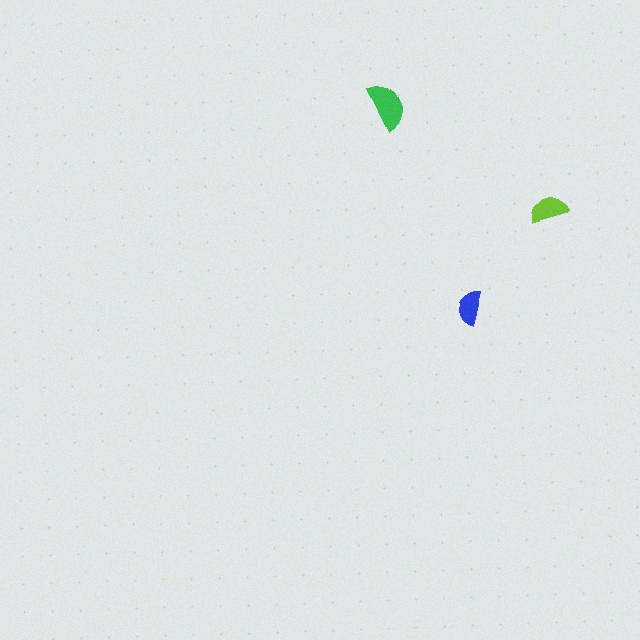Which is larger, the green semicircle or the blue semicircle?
The green one.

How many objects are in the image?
There are 3 objects in the image.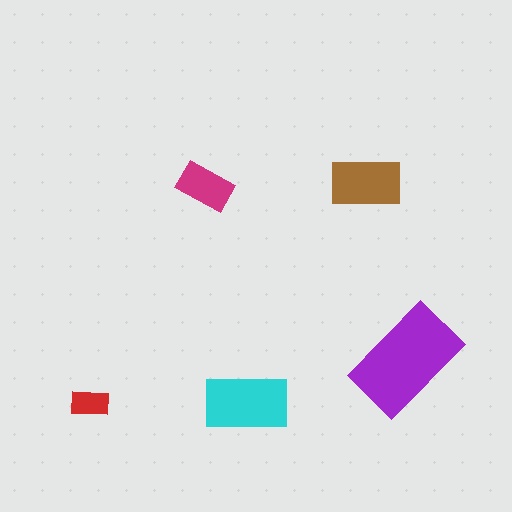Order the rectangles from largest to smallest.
the purple one, the cyan one, the brown one, the magenta one, the red one.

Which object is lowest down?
The red rectangle is bottommost.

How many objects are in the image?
There are 5 objects in the image.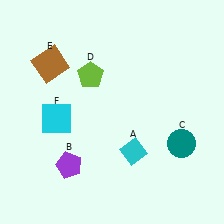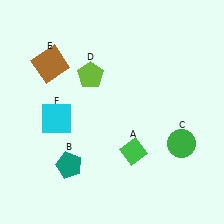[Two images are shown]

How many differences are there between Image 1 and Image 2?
There are 3 differences between the two images.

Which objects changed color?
A changed from cyan to green. B changed from purple to teal. C changed from teal to green.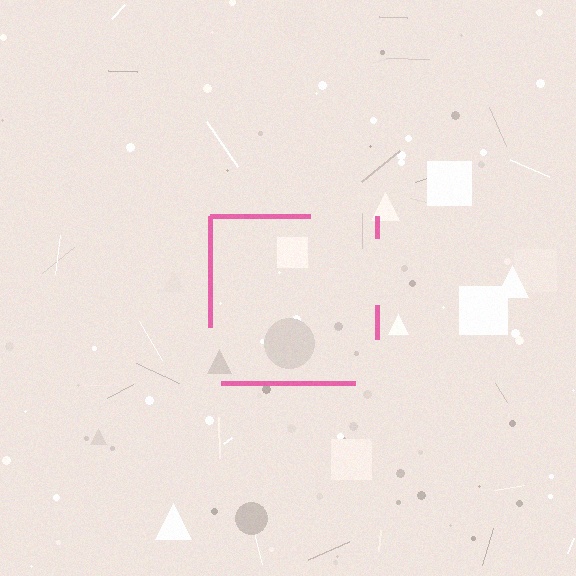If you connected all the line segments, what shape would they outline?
They would outline a square.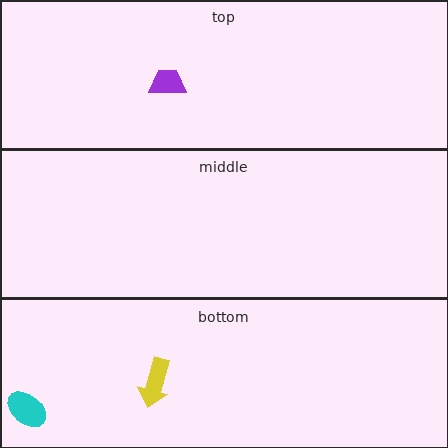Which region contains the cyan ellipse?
The bottom region.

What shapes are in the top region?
The purple trapezoid.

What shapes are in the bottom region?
The cyan ellipse, the yellow arrow.